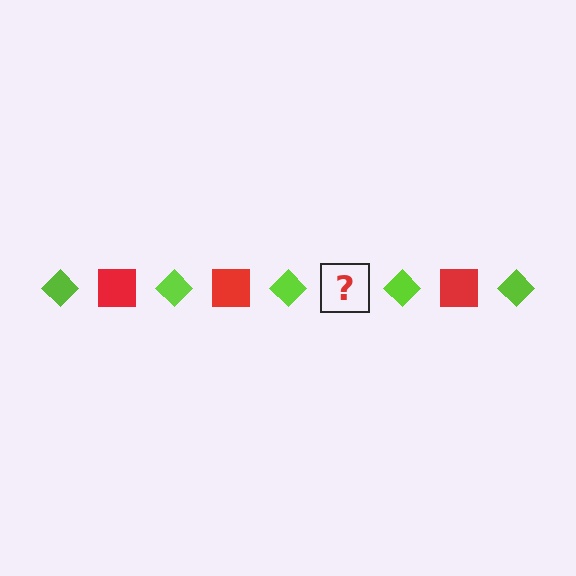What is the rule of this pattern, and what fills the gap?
The rule is that the pattern alternates between lime diamond and red square. The gap should be filled with a red square.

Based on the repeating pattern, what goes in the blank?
The blank should be a red square.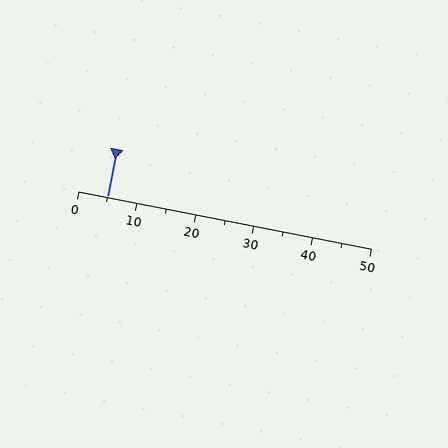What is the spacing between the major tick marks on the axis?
The major ticks are spaced 10 apart.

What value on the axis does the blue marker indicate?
The marker indicates approximately 5.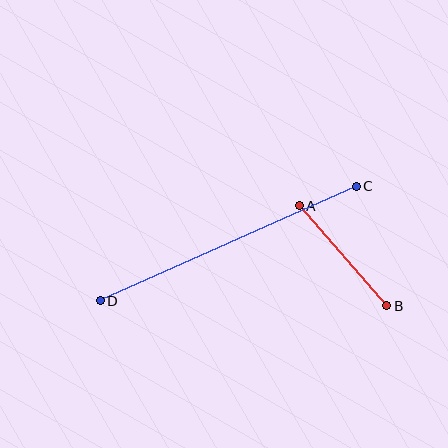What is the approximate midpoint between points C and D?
The midpoint is at approximately (228, 244) pixels.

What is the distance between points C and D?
The distance is approximately 280 pixels.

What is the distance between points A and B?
The distance is approximately 133 pixels.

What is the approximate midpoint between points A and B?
The midpoint is at approximately (343, 256) pixels.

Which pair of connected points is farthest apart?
Points C and D are farthest apart.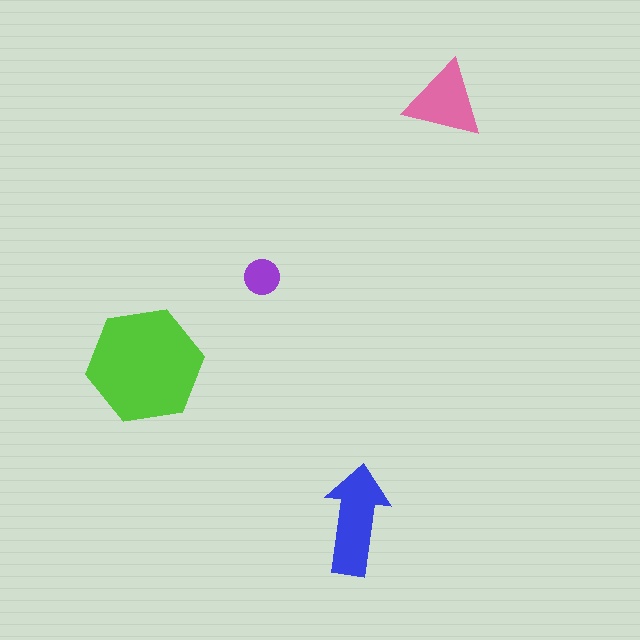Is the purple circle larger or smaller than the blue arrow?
Smaller.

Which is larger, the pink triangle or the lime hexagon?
The lime hexagon.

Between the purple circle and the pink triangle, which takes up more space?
The pink triangle.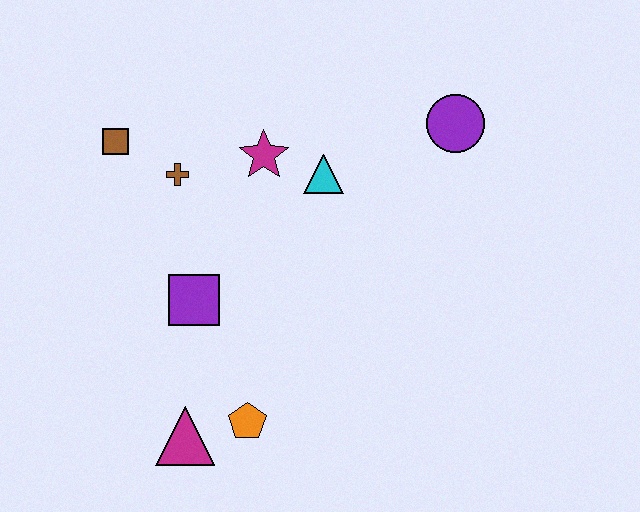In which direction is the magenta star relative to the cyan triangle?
The magenta star is to the left of the cyan triangle.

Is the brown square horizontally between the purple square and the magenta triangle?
No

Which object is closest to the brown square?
The brown cross is closest to the brown square.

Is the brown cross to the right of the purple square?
No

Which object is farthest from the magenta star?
The magenta triangle is farthest from the magenta star.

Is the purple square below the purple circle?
Yes